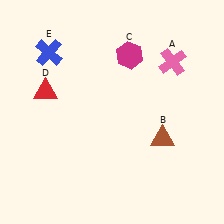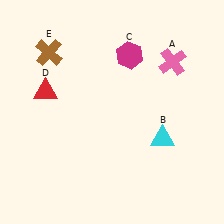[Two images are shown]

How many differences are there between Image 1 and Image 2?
There are 2 differences between the two images.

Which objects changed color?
B changed from brown to cyan. E changed from blue to brown.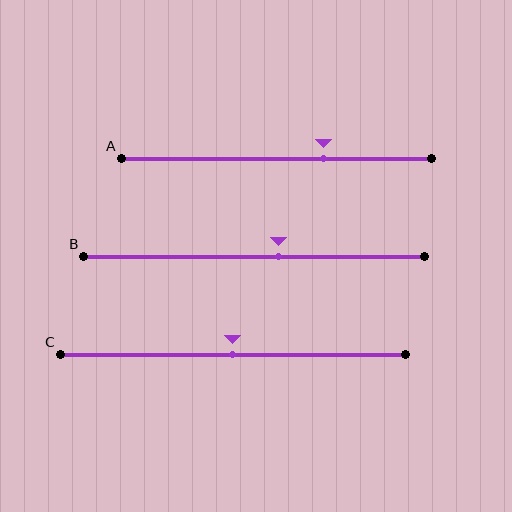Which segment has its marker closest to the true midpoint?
Segment C has its marker closest to the true midpoint.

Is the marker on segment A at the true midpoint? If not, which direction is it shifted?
No, the marker on segment A is shifted to the right by about 15% of the segment length.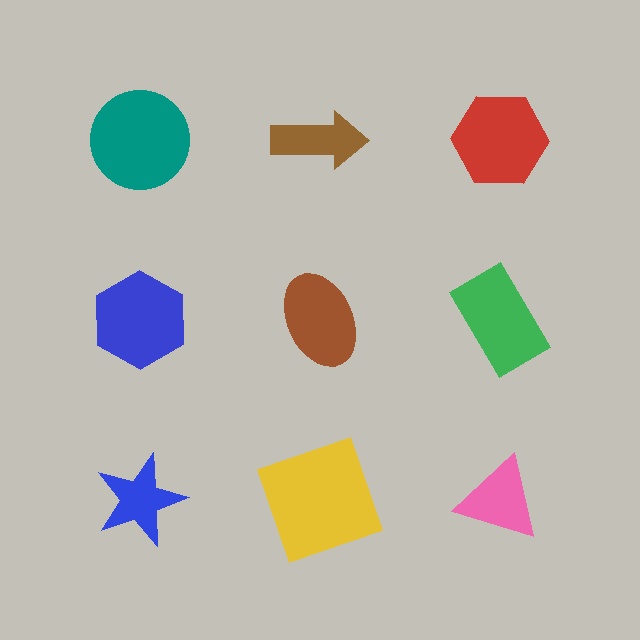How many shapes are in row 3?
3 shapes.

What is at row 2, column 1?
A blue hexagon.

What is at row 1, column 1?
A teal circle.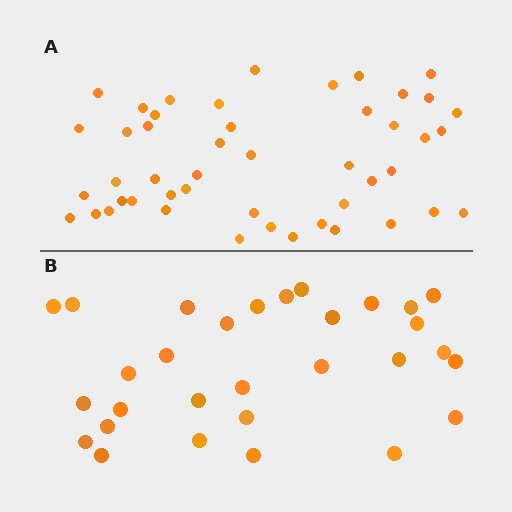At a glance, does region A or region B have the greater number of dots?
Region A (the top region) has more dots.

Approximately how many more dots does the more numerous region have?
Region A has approximately 15 more dots than region B.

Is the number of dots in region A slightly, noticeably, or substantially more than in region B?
Region A has substantially more. The ratio is roughly 1.6 to 1.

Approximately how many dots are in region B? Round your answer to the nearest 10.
About 30 dots.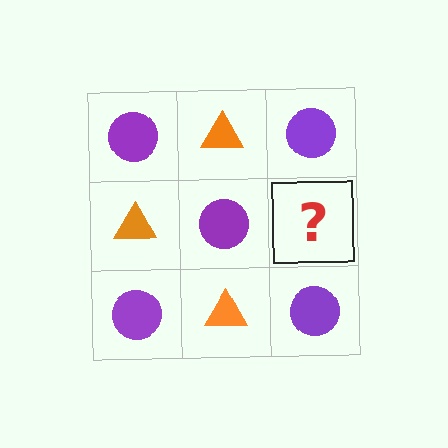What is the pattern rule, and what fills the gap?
The rule is that it alternates purple circle and orange triangle in a checkerboard pattern. The gap should be filled with an orange triangle.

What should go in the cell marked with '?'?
The missing cell should contain an orange triangle.